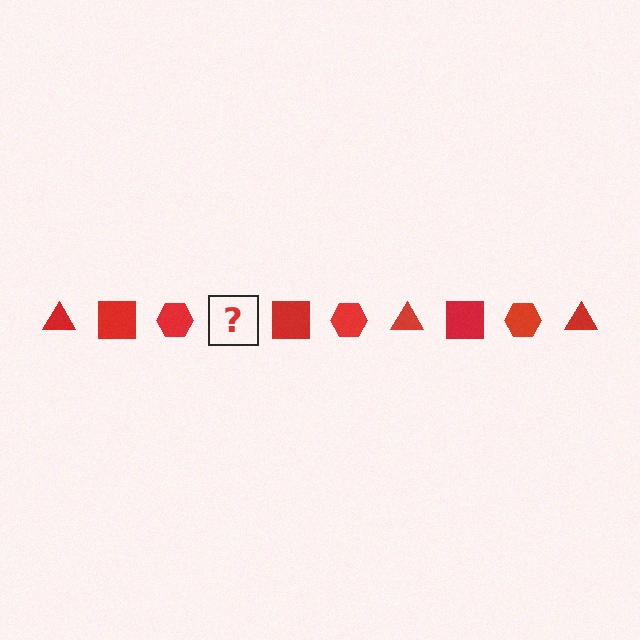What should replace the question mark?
The question mark should be replaced with a red triangle.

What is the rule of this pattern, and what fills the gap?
The rule is that the pattern cycles through triangle, square, hexagon shapes in red. The gap should be filled with a red triangle.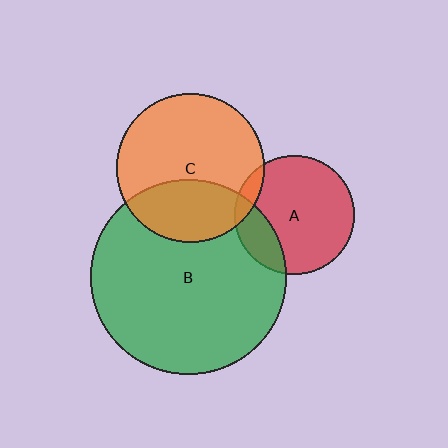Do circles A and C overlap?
Yes.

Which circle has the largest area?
Circle B (green).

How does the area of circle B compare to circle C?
Approximately 1.7 times.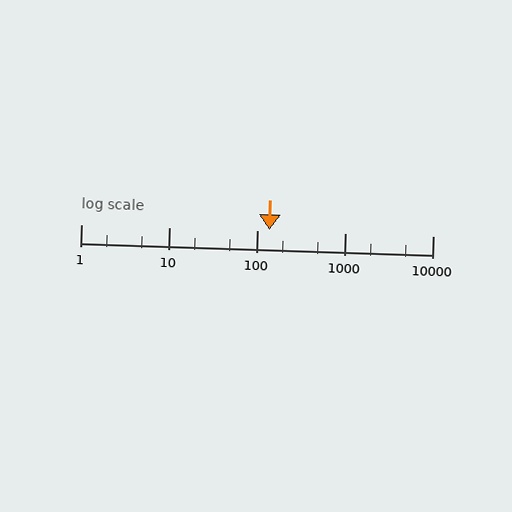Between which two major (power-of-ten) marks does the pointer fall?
The pointer is between 100 and 1000.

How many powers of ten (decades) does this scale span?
The scale spans 4 decades, from 1 to 10000.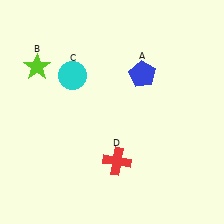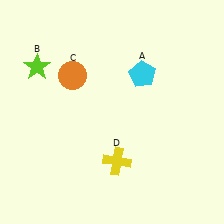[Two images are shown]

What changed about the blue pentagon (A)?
In Image 1, A is blue. In Image 2, it changed to cyan.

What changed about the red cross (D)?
In Image 1, D is red. In Image 2, it changed to yellow.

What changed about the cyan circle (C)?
In Image 1, C is cyan. In Image 2, it changed to orange.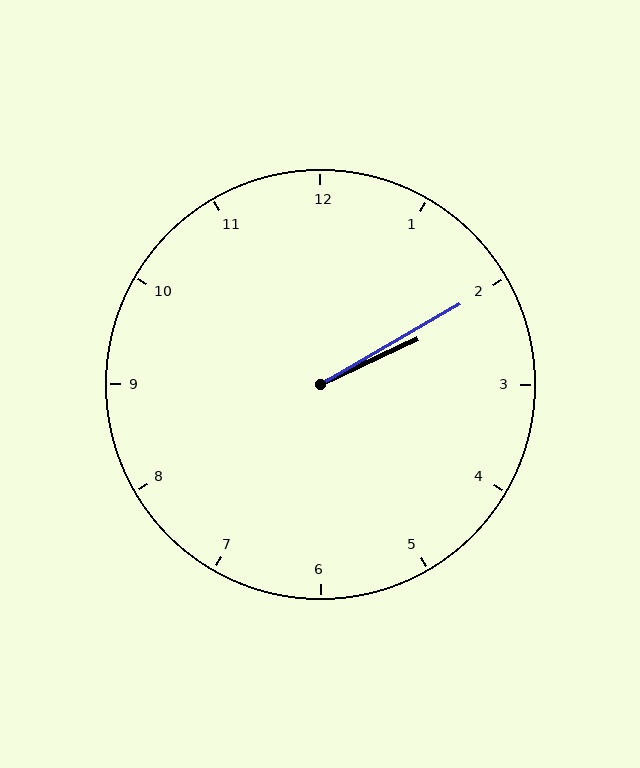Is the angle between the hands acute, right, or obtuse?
It is acute.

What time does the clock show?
2:10.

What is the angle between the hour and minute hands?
Approximately 5 degrees.